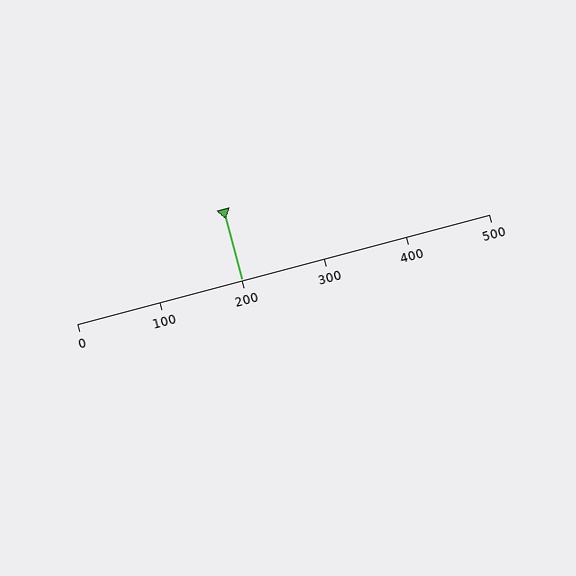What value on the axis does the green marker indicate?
The marker indicates approximately 200.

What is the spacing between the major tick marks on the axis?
The major ticks are spaced 100 apart.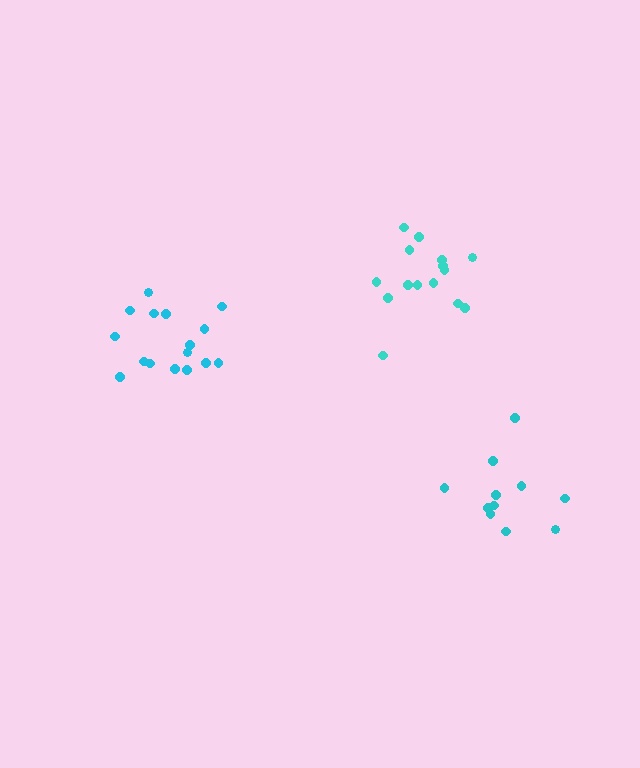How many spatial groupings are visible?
There are 3 spatial groupings.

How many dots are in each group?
Group 1: 15 dots, Group 2: 11 dots, Group 3: 16 dots (42 total).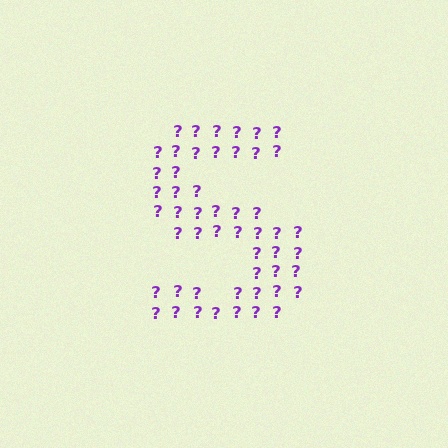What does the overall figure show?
The overall figure shows the letter S.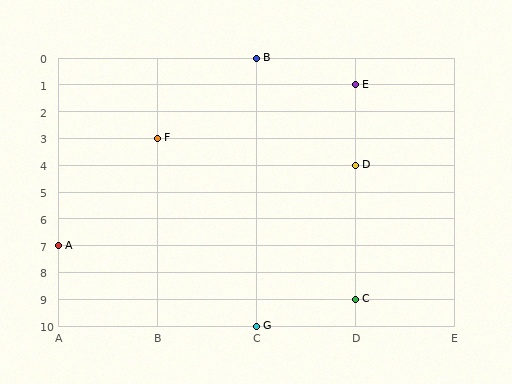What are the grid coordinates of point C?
Point C is at grid coordinates (D, 9).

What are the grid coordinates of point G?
Point G is at grid coordinates (C, 10).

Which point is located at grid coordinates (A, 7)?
Point A is at (A, 7).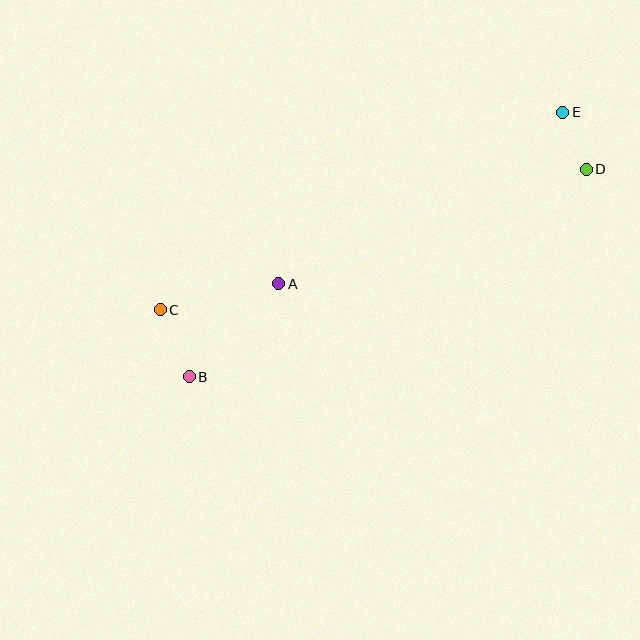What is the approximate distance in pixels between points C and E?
The distance between C and E is approximately 449 pixels.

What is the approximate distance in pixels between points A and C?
The distance between A and C is approximately 121 pixels.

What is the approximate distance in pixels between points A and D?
The distance between A and D is approximately 328 pixels.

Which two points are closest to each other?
Points D and E are closest to each other.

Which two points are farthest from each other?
Points B and E are farthest from each other.